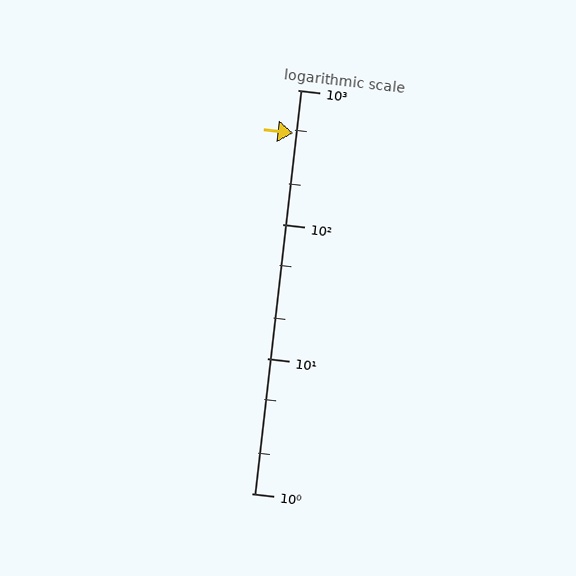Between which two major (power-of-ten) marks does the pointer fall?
The pointer is between 100 and 1000.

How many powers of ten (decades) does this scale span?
The scale spans 3 decades, from 1 to 1000.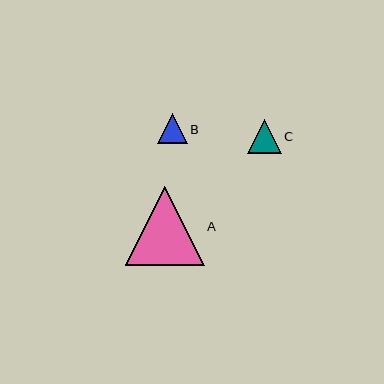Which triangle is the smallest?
Triangle B is the smallest with a size of approximately 30 pixels.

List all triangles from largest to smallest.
From largest to smallest: A, C, B.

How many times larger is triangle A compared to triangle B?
Triangle A is approximately 2.7 times the size of triangle B.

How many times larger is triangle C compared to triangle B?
Triangle C is approximately 1.1 times the size of triangle B.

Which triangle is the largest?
Triangle A is the largest with a size of approximately 79 pixels.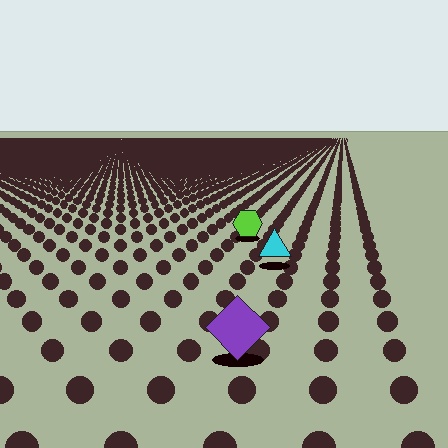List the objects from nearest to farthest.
From nearest to farthest: the purple diamond, the cyan triangle, the lime hexagon.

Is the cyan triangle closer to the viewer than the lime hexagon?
Yes. The cyan triangle is closer — you can tell from the texture gradient: the ground texture is coarser near it.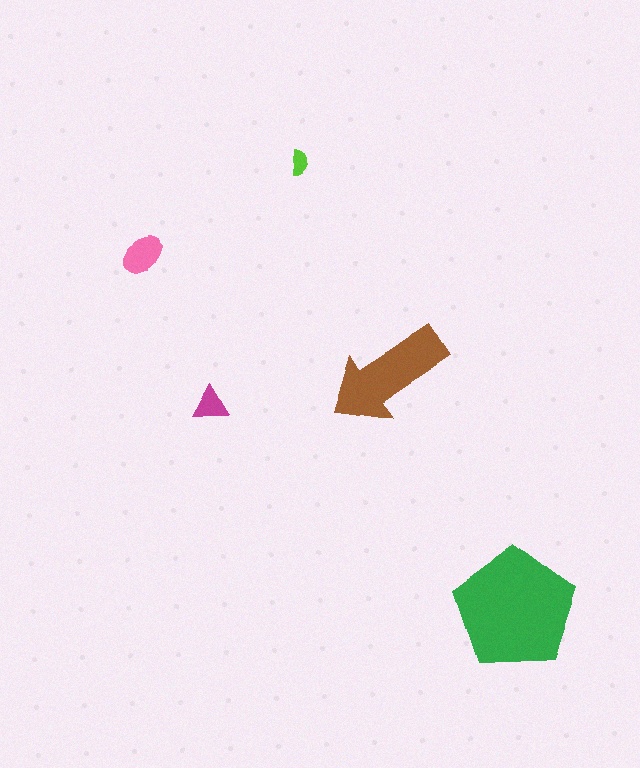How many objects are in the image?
There are 5 objects in the image.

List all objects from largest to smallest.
The green pentagon, the brown arrow, the pink ellipse, the magenta triangle, the lime semicircle.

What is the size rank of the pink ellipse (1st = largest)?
3rd.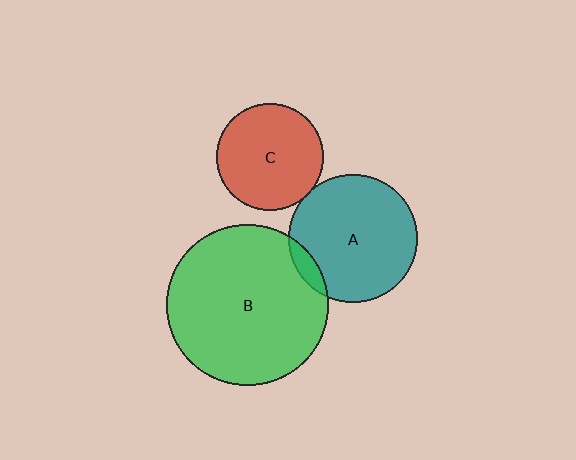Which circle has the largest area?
Circle B (green).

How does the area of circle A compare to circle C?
Approximately 1.4 times.